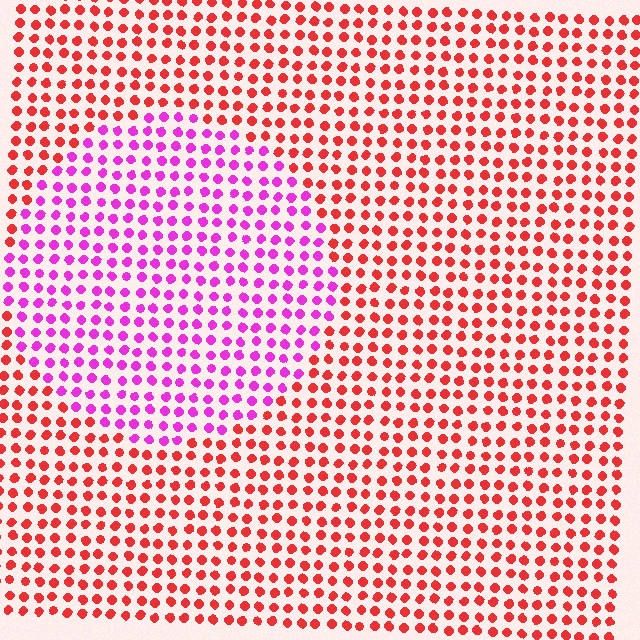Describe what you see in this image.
The image is filled with small red elements in a uniform arrangement. A circle-shaped region is visible where the elements are tinted to a slightly different hue, forming a subtle color boundary.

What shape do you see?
I see a circle.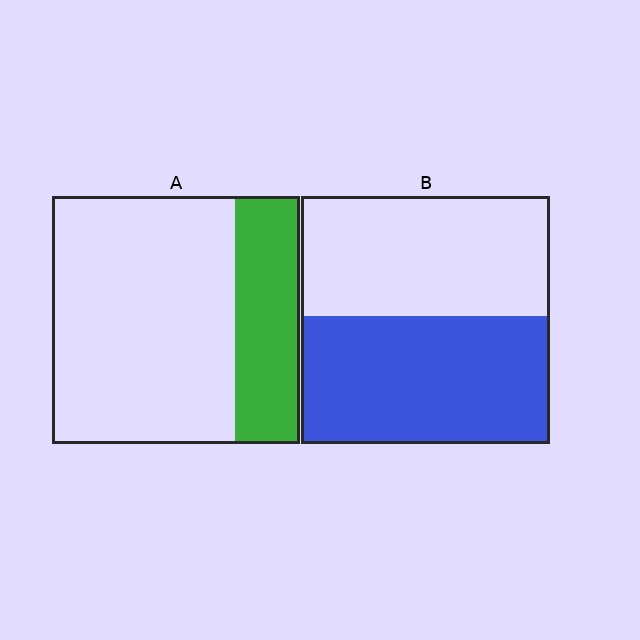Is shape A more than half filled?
No.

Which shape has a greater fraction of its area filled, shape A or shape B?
Shape B.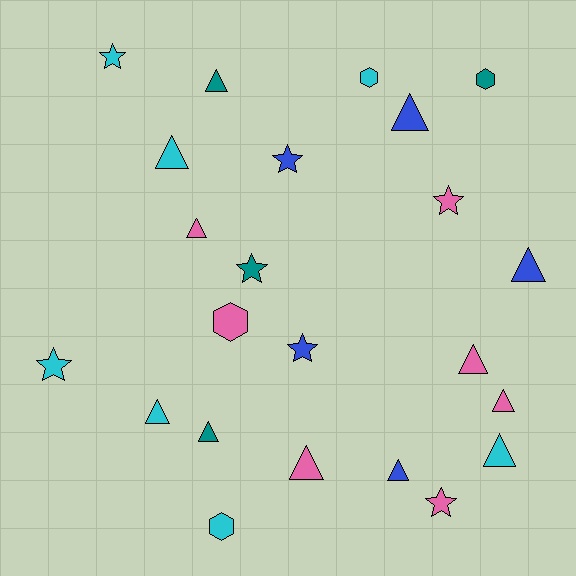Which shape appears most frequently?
Triangle, with 12 objects.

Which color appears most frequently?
Pink, with 7 objects.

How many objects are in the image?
There are 23 objects.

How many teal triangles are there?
There are 2 teal triangles.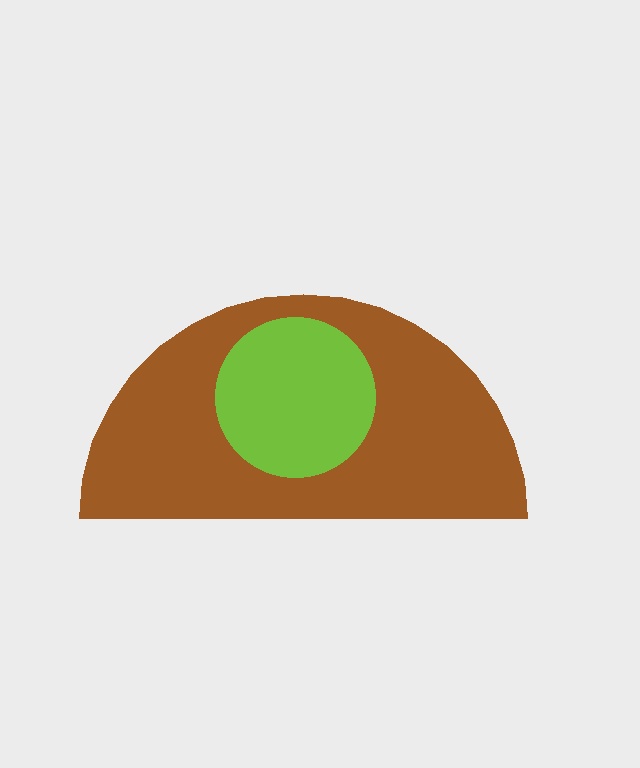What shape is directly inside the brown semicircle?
The lime circle.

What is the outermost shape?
The brown semicircle.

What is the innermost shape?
The lime circle.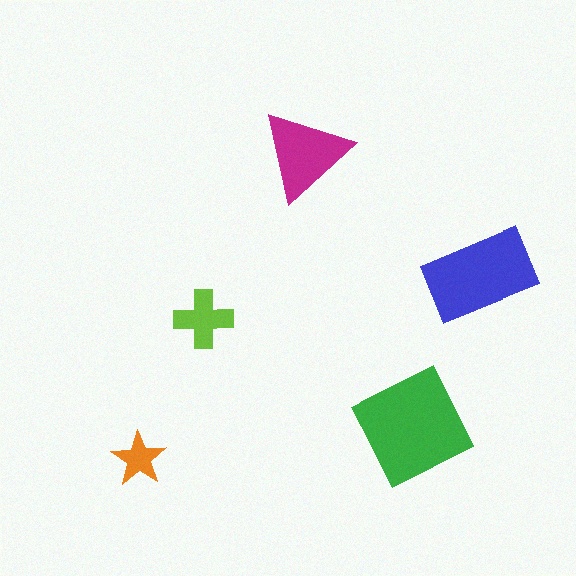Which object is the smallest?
The orange star.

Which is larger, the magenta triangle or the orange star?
The magenta triangle.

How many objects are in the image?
There are 5 objects in the image.